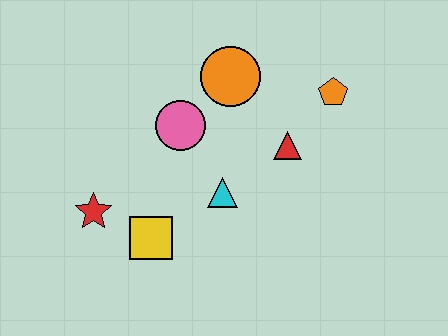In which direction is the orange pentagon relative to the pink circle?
The orange pentagon is to the right of the pink circle.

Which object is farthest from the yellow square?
The orange pentagon is farthest from the yellow square.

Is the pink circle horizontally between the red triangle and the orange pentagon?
No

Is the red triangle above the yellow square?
Yes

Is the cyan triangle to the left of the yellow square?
No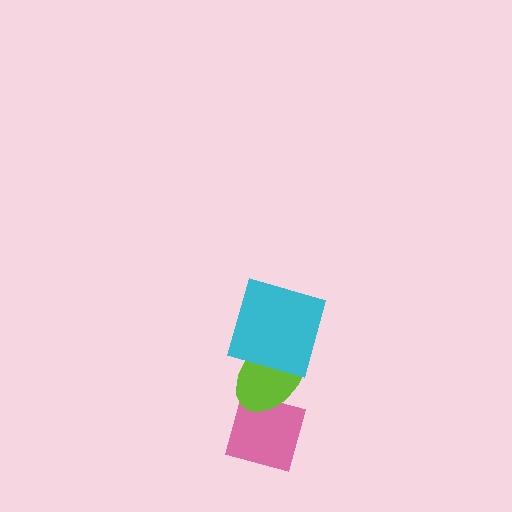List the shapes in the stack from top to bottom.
From top to bottom: the cyan square, the lime ellipse, the pink diamond.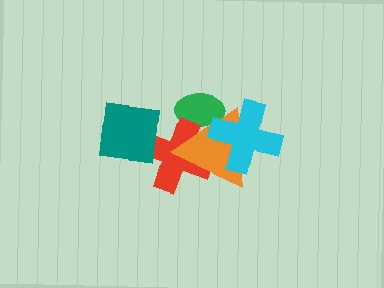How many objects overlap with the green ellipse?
3 objects overlap with the green ellipse.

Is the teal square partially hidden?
No, no other shape covers it.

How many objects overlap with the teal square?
1 object overlaps with the teal square.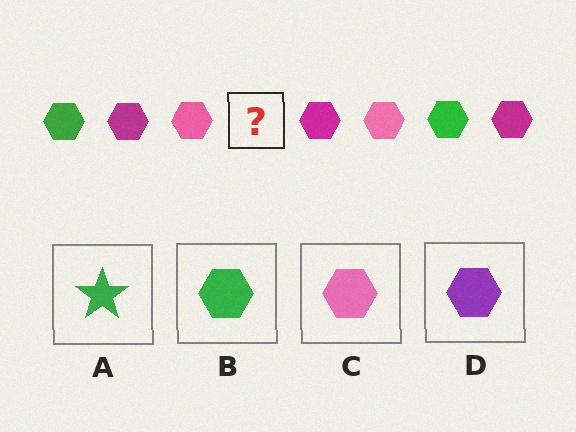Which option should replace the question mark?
Option B.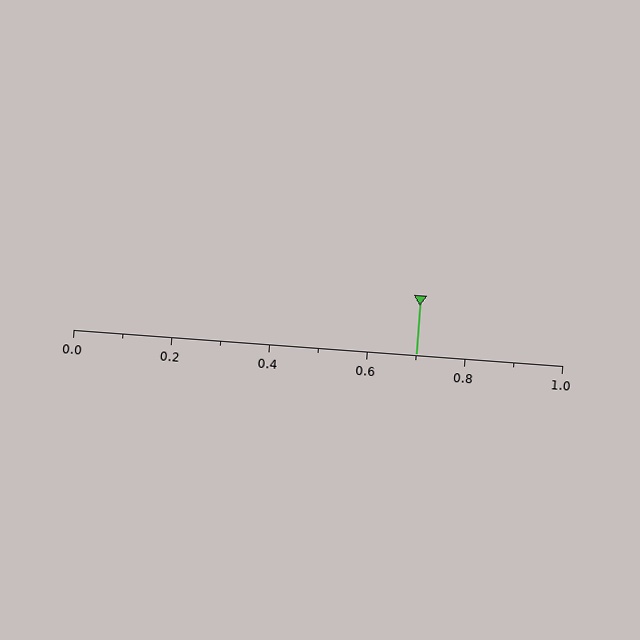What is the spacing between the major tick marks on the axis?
The major ticks are spaced 0.2 apart.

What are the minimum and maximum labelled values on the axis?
The axis runs from 0.0 to 1.0.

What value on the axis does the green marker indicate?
The marker indicates approximately 0.7.